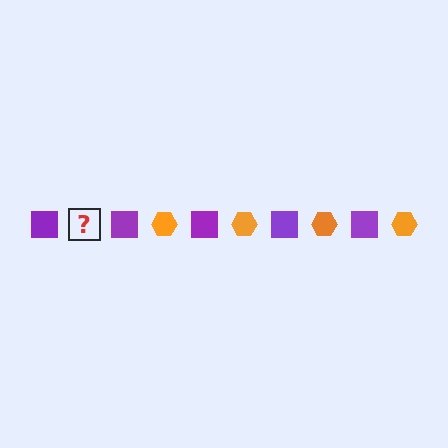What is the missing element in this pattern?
The missing element is an orange hexagon.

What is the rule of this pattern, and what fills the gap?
The rule is that the pattern alternates between purple square and orange hexagon. The gap should be filled with an orange hexagon.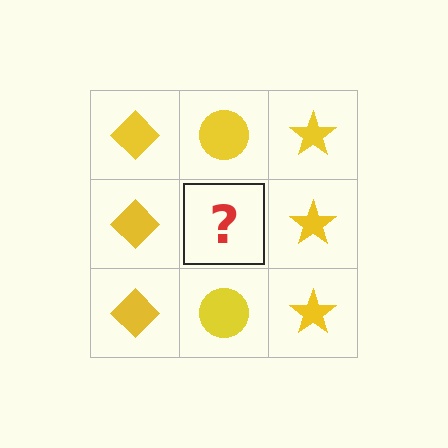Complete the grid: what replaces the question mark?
The question mark should be replaced with a yellow circle.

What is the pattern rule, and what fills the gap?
The rule is that each column has a consistent shape. The gap should be filled with a yellow circle.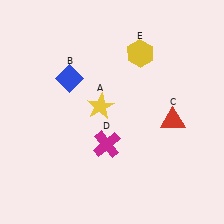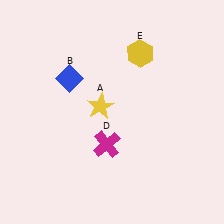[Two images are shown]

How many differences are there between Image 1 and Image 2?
There is 1 difference between the two images.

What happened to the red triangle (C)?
The red triangle (C) was removed in Image 2. It was in the bottom-right area of Image 1.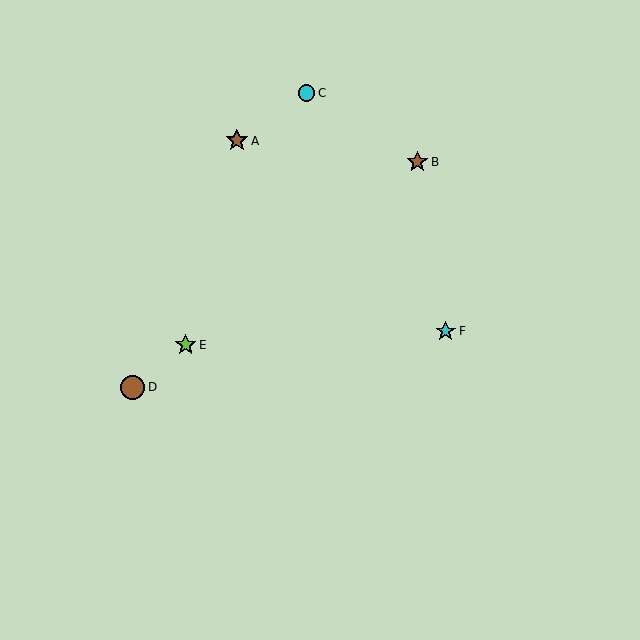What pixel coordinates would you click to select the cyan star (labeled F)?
Click at (446, 331) to select the cyan star F.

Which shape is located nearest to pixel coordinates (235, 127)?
The brown star (labeled A) at (237, 141) is nearest to that location.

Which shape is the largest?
The brown circle (labeled D) is the largest.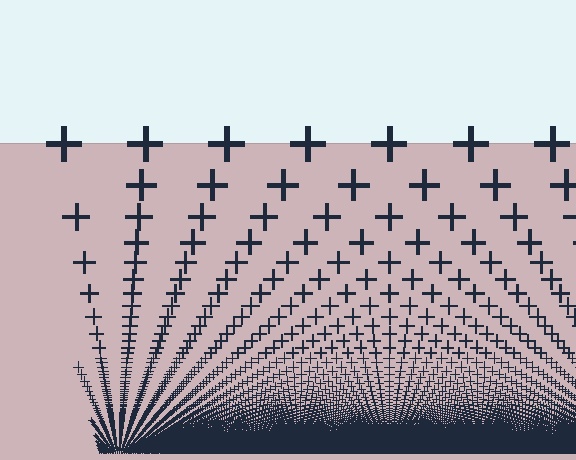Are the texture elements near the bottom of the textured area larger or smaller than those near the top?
Smaller. The gradient is inverted — elements near the bottom are smaller and denser.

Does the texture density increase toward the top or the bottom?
Density increases toward the bottom.